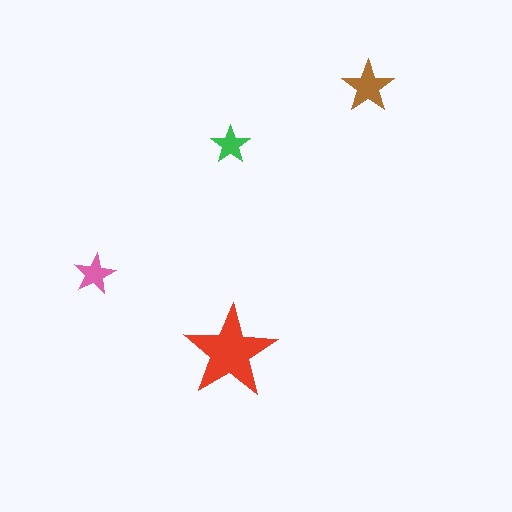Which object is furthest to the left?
The pink star is leftmost.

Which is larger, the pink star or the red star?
The red one.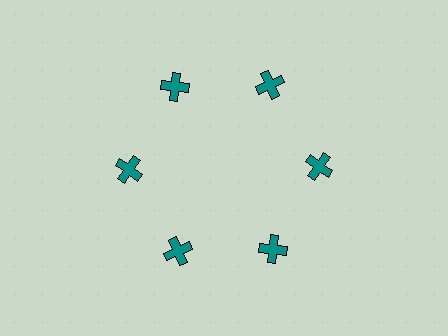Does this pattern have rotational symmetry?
Yes, this pattern has 6-fold rotational symmetry. It looks the same after rotating 60 degrees around the center.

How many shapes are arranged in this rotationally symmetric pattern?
There are 6 shapes, arranged in 6 groups of 1.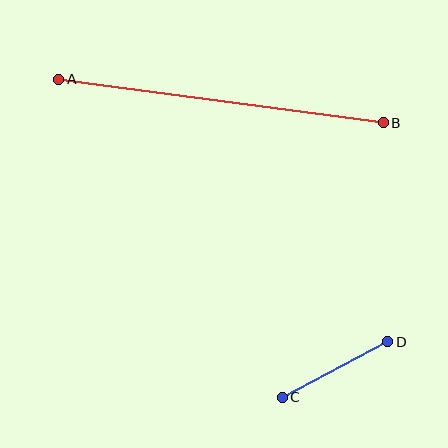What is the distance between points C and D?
The distance is approximately 119 pixels.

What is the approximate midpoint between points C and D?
The midpoint is at approximately (335, 369) pixels.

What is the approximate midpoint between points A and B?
The midpoint is at approximately (221, 101) pixels.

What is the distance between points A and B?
The distance is approximately 327 pixels.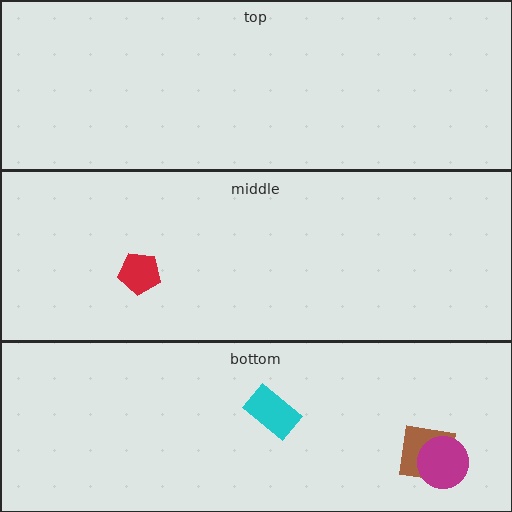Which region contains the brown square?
The bottom region.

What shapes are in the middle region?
The red pentagon.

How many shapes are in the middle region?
1.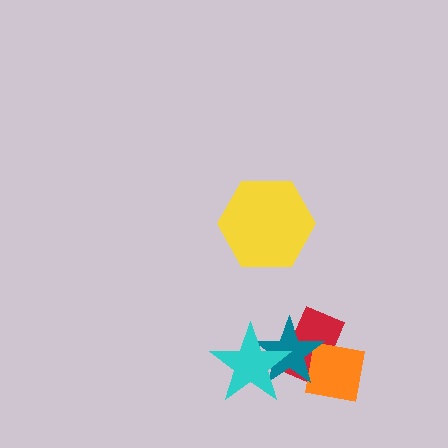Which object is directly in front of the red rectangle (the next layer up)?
The orange square is directly in front of the red rectangle.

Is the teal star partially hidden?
Yes, it is partially covered by another shape.